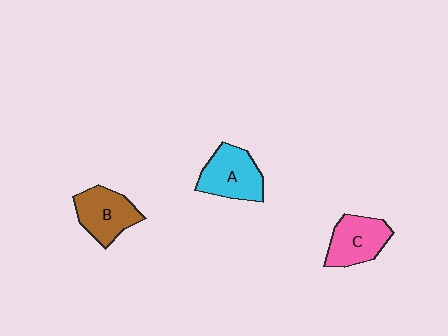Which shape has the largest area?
Shape A (cyan).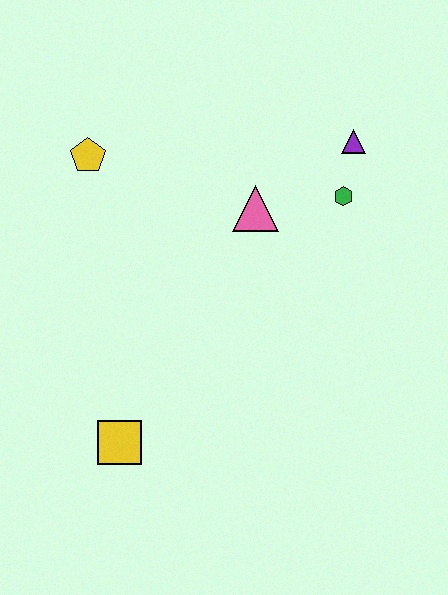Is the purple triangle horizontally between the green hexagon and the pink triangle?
No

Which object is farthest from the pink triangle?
The yellow square is farthest from the pink triangle.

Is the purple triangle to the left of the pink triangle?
No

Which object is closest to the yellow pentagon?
The pink triangle is closest to the yellow pentagon.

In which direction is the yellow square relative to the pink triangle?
The yellow square is below the pink triangle.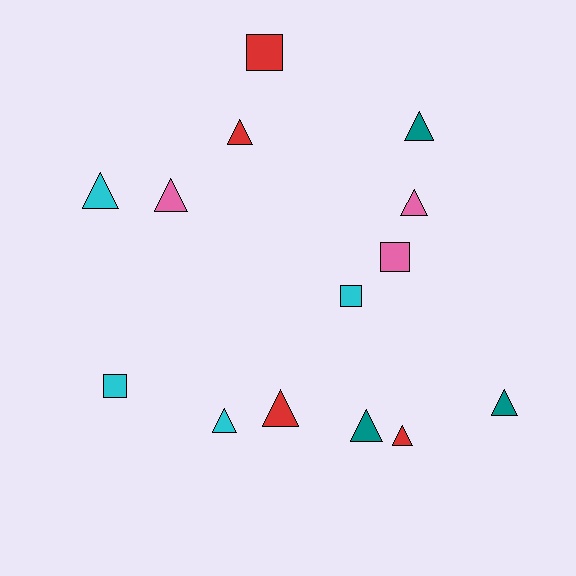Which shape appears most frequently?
Triangle, with 10 objects.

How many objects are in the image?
There are 14 objects.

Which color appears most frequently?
Red, with 4 objects.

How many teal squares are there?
There are no teal squares.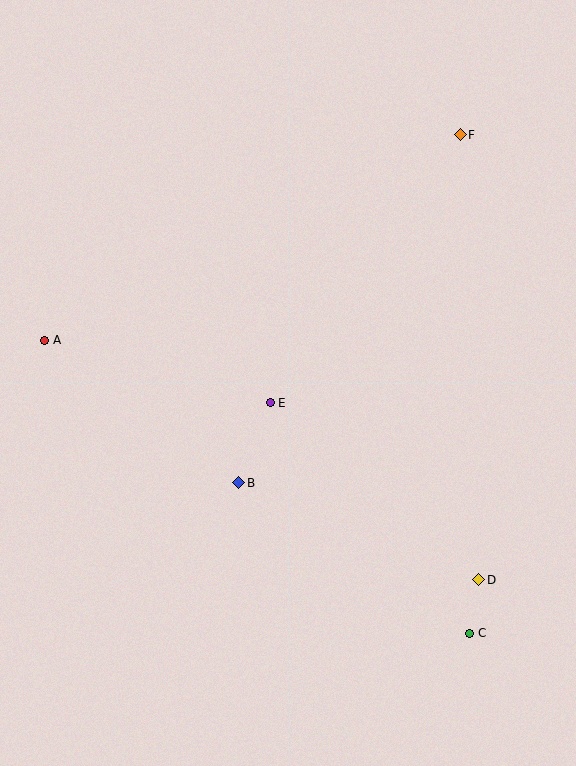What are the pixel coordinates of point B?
Point B is at (239, 483).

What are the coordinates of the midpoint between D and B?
The midpoint between D and B is at (359, 531).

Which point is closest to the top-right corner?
Point F is closest to the top-right corner.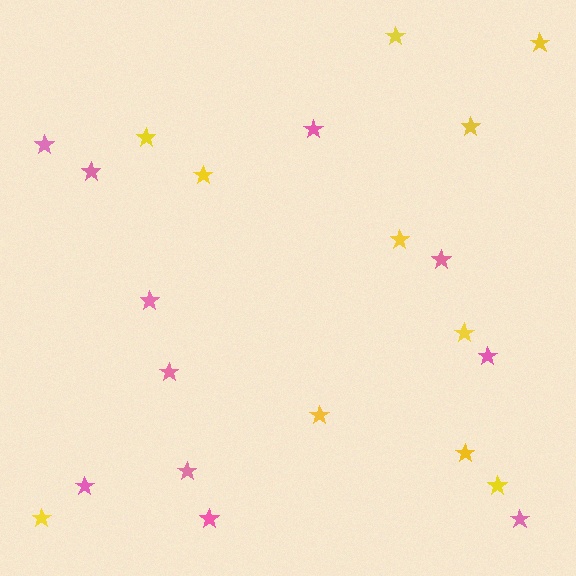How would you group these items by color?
There are 2 groups: one group of pink stars (11) and one group of yellow stars (11).